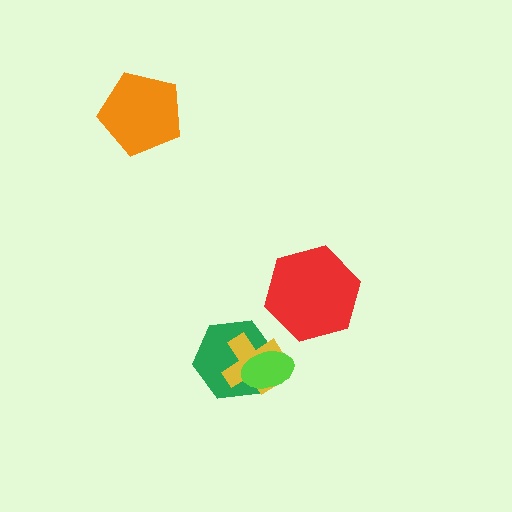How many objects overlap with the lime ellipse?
2 objects overlap with the lime ellipse.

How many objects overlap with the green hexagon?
2 objects overlap with the green hexagon.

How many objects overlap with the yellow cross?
2 objects overlap with the yellow cross.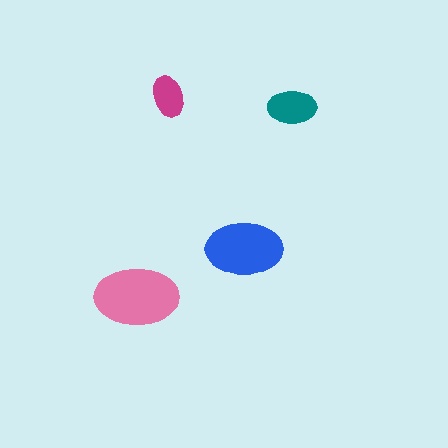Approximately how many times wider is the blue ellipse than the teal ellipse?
About 1.5 times wider.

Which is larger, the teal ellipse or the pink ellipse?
The pink one.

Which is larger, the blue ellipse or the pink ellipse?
The pink one.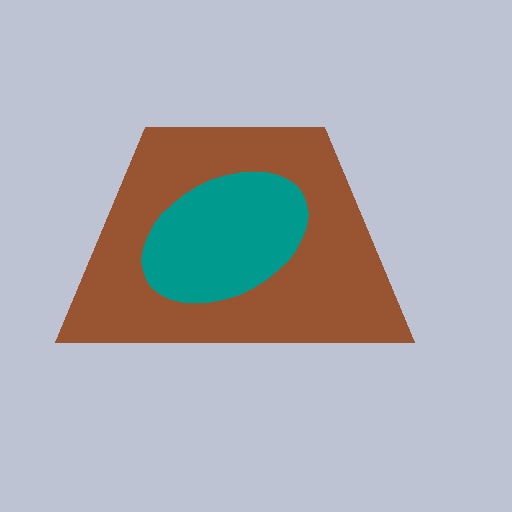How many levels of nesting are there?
2.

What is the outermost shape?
The brown trapezoid.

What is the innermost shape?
The teal ellipse.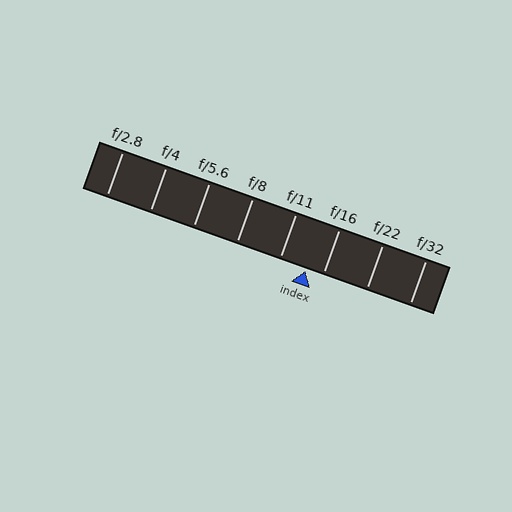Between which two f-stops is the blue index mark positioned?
The index mark is between f/11 and f/16.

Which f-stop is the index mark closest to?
The index mark is closest to f/16.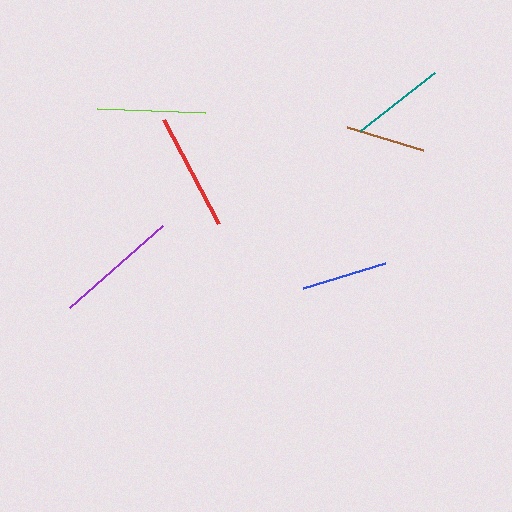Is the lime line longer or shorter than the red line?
The red line is longer than the lime line.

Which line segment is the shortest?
The brown line is the shortest at approximately 80 pixels.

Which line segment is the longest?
The purple line is the longest at approximately 123 pixels.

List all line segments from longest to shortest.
From longest to shortest: purple, red, lime, teal, blue, brown.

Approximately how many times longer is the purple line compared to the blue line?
The purple line is approximately 1.4 times the length of the blue line.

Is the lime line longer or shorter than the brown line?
The lime line is longer than the brown line.